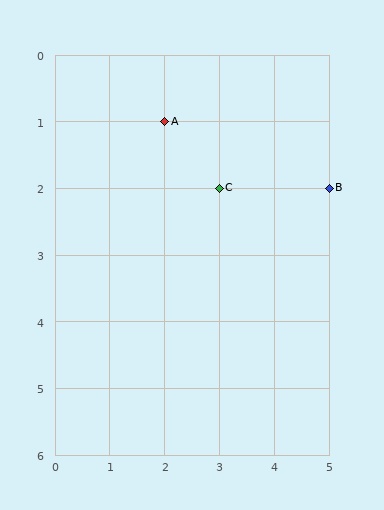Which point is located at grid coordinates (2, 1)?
Point A is at (2, 1).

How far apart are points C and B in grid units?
Points C and B are 2 columns apart.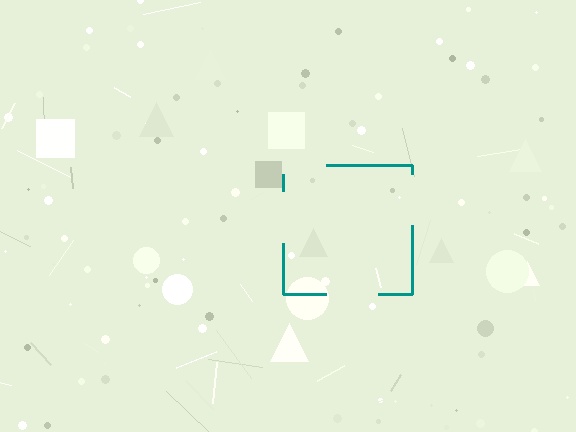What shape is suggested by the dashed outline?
The dashed outline suggests a square.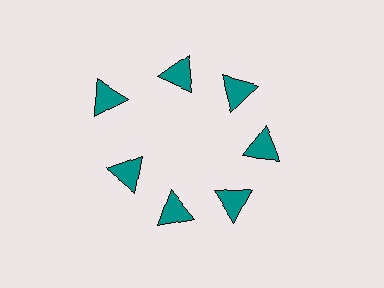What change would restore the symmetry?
The symmetry would be restored by moving it inward, back onto the ring so that all 7 triangles sit at equal angles and equal distance from the center.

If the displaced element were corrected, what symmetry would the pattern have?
It would have 7-fold rotational symmetry — the pattern would map onto itself every 51 degrees.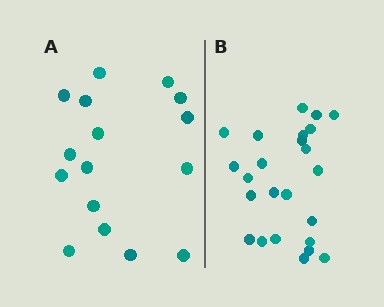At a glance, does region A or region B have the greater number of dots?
Region B (the right region) has more dots.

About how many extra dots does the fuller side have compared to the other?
Region B has roughly 8 or so more dots than region A.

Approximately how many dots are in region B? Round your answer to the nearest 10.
About 20 dots. (The exact count is 24, which rounds to 20.)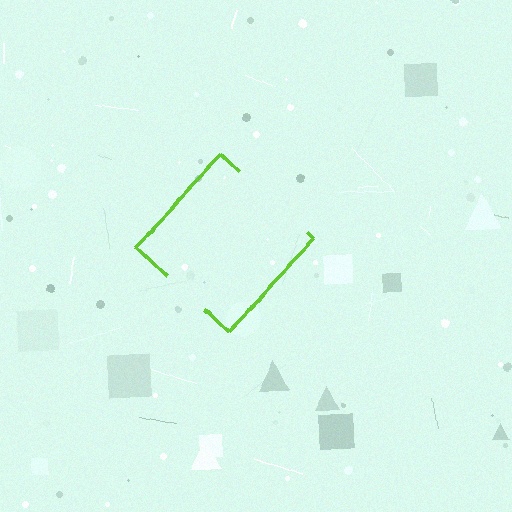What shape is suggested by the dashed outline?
The dashed outline suggests a diamond.